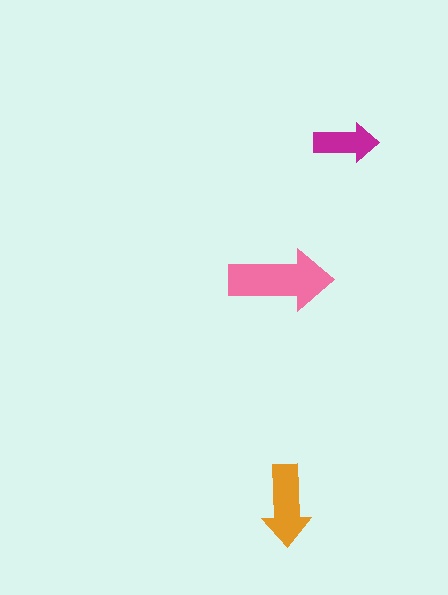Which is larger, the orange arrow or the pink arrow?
The pink one.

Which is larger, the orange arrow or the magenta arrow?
The orange one.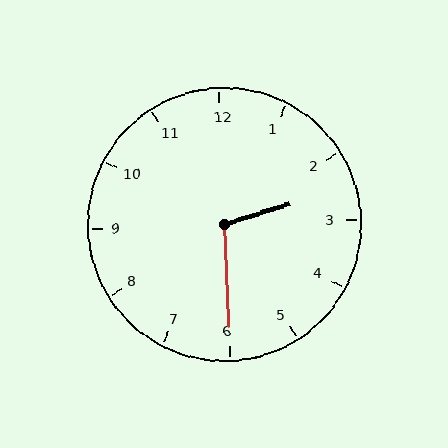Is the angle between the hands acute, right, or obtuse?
It is obtuse.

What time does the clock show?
2:30.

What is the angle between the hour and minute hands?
Approximately 105 degrees.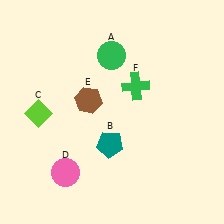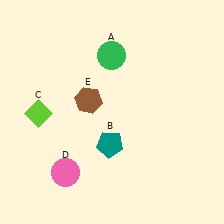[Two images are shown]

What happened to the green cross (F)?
The green cross (F) was removed in Image 2. It was in the top-right area of Image 1.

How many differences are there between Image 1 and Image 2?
There is 1 difference between the two images.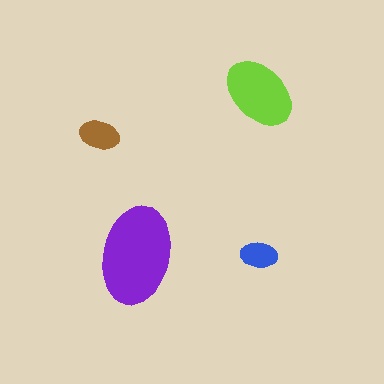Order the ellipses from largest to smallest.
the purple one, the lime one, the brown one, the blue one.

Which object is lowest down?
The purple ellipse is bottommost.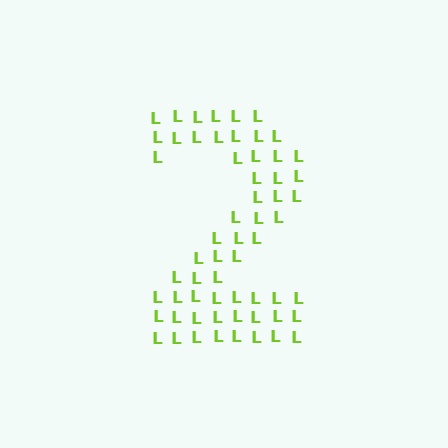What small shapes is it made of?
It is made of small letter L's.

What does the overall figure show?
The overall figure shows the digit 2.